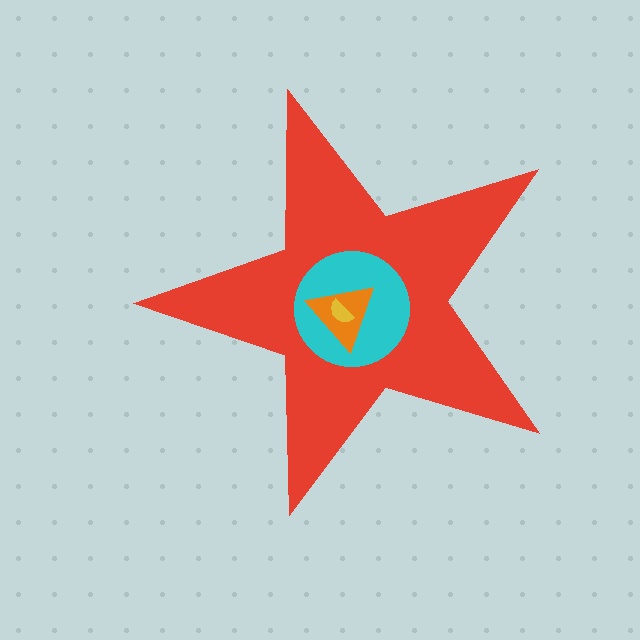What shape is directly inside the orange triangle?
The yellow semicircle.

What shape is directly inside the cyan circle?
The orange triangle.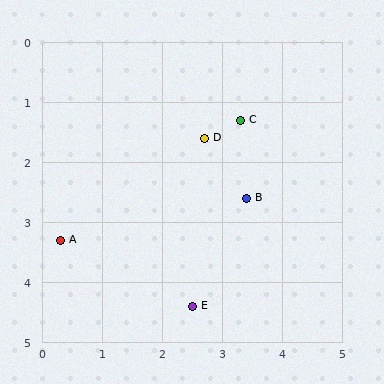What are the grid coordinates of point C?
Point C is at approximately (3.3, 1.3).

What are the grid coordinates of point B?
Point B is at approximately (3.4, 2.6).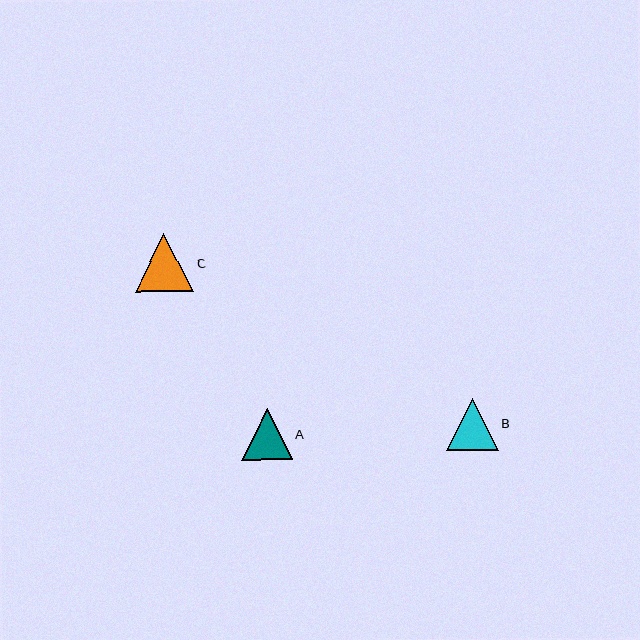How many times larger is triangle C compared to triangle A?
Triangle C is approximately 1.2 times the size of triangle A.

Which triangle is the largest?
Triangle C is the largest with a size of approximately 58 pixels.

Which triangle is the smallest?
Triangle A is the smallest with a size of approximately 50 pixels.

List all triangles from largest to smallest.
From largest to smallest: C, B, A.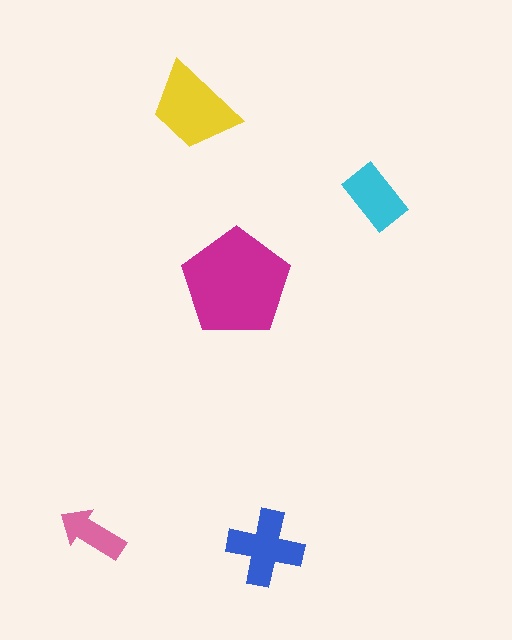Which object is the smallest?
The pink arrow.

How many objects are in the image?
There are 5 objects in the image.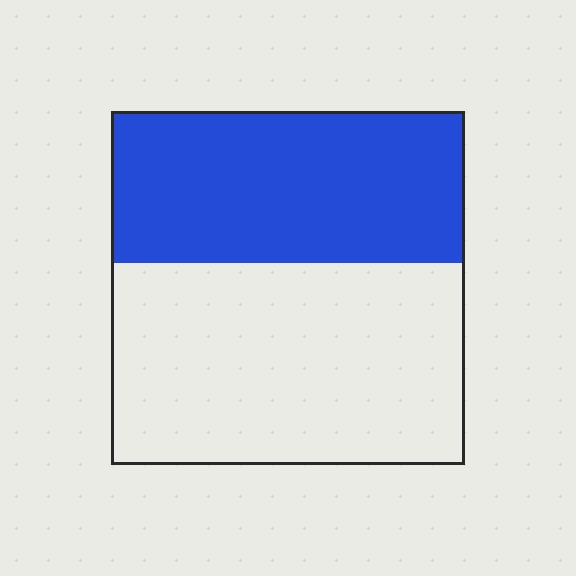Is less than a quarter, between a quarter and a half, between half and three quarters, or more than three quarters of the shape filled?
Between a quarter and a half.